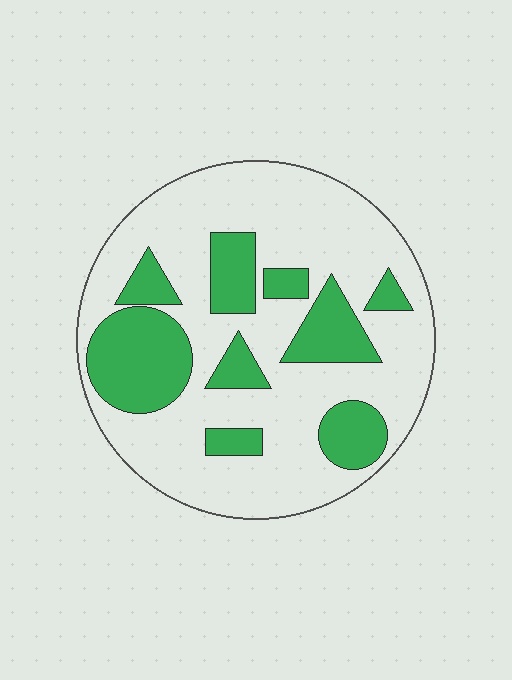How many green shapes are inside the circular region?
9.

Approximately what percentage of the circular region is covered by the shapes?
Approximately 30%.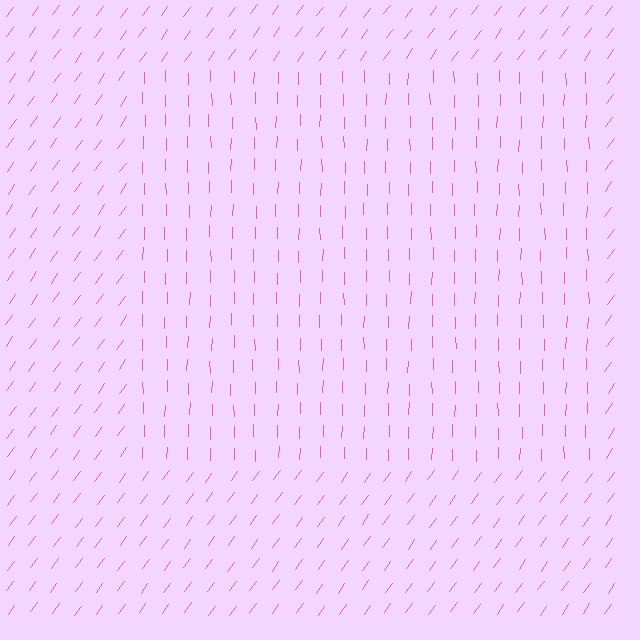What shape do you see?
I see a rectangle.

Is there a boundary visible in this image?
Yes, there is a texture boundary formed by a change in line orientation.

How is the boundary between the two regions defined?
The boundary is defined purely by a change in line orientation (approximately 35 degrees difference). All lines are the same color and thickness.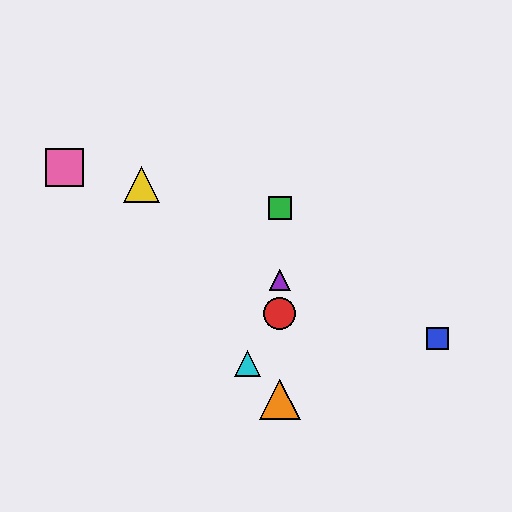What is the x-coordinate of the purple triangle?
The purple triangle is at x≈280.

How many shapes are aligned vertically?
4 shapes (the red circle, the green square, the purple triangle, the orange triangle) are aligned vertically.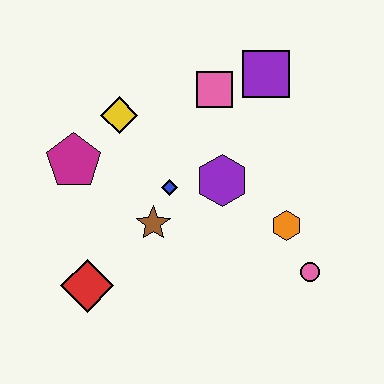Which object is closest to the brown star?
The blue diamond is closest to the brown star.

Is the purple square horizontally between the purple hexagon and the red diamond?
No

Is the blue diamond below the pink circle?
No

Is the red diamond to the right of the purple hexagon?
No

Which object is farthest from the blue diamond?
The pink circle is farthest from the blue diamond.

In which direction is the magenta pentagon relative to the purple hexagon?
The magenta pentagon is to the left of the purple hexagon.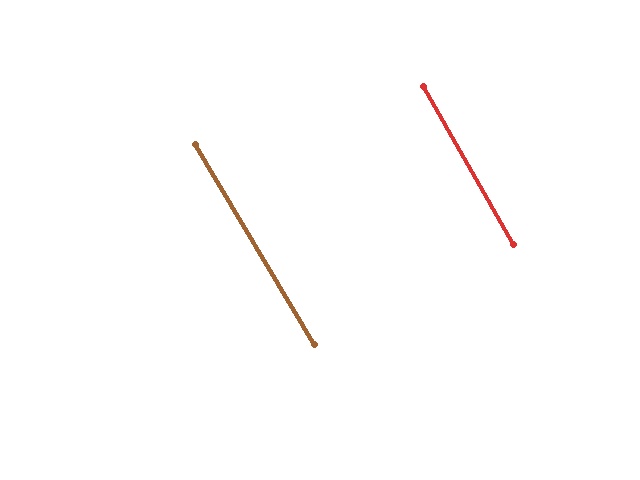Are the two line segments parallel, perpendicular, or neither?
Parallel — their directions differ by only 0.9°.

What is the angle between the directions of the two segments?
Approximately 1 degree.